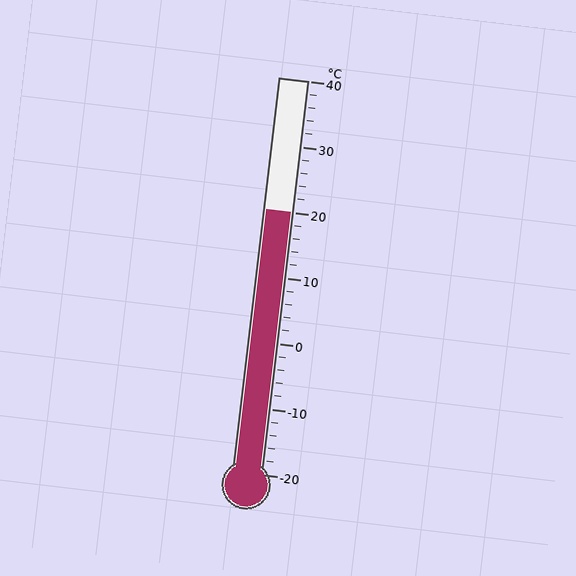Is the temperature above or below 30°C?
The temperature is below 30°C.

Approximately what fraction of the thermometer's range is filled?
The thermometer is filled to approximately 65% of its range.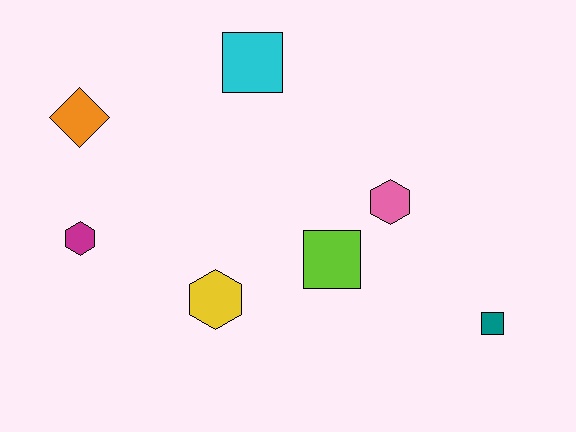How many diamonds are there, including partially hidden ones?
There is 1 diamond.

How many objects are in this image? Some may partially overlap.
There are 7 objects.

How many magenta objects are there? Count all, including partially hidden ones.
There is 1 magenta object.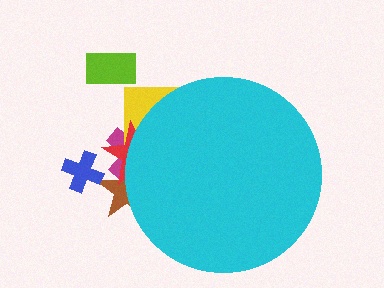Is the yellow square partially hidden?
Yes, the yellow square is partially hidden behind the cyan circle.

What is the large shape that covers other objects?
A cyan circle.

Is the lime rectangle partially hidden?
No, the lime rectangle is fully visible.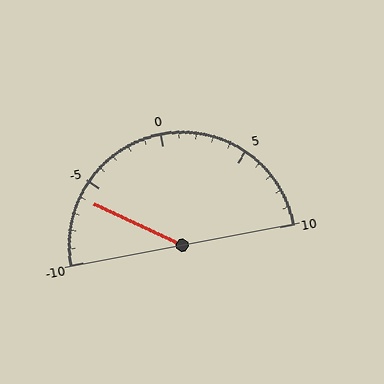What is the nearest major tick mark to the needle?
The nearest major tick mark is -5.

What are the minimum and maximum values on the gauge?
The gauge ranges from -10 to 10.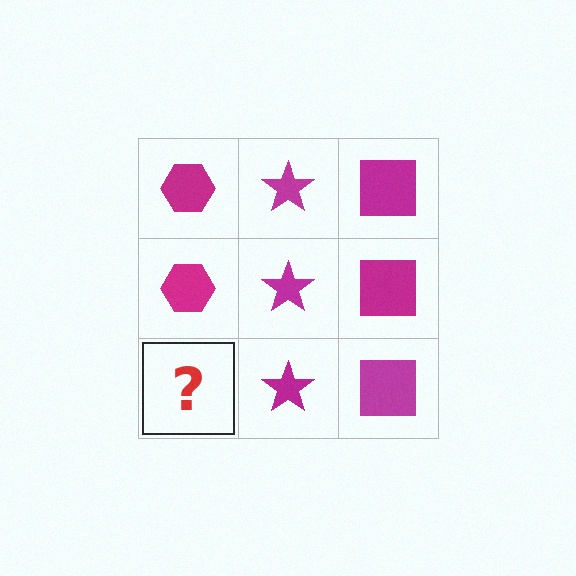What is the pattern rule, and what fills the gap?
The rule is that each column has a consistent shape. The gap should be filled with a magenta hexagon.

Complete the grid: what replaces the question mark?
The question mark should be replaced with a magenta hexagon.